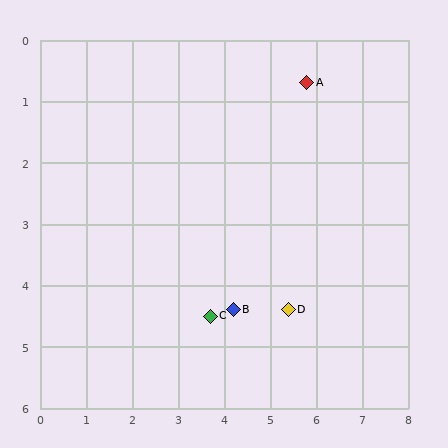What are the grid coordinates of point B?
Point B is at approximately (4.2, 4.4).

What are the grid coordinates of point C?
Point C is at approximately (3.7, 4.5).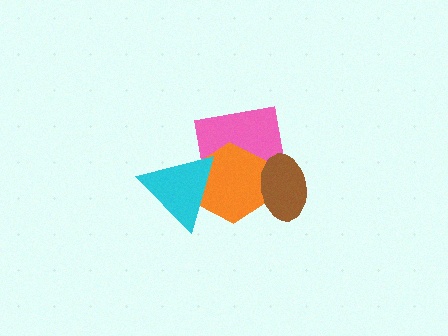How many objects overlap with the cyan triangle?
2 objects overlap with the cyan triangle.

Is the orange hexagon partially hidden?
Yes, it is partially covered by another shape.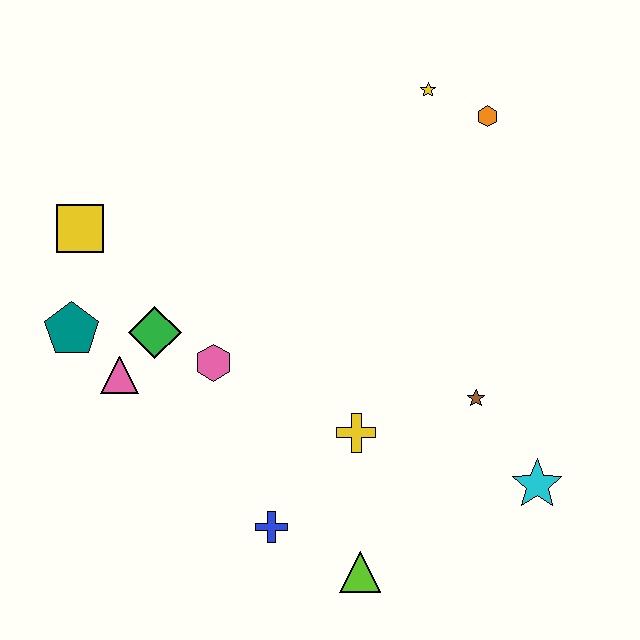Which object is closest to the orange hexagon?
The yellow star is closest to the orange hexagon.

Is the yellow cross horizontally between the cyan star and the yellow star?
No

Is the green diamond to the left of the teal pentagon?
No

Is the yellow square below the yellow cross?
No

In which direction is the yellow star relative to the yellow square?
The yellow star is to the right of the yellow square.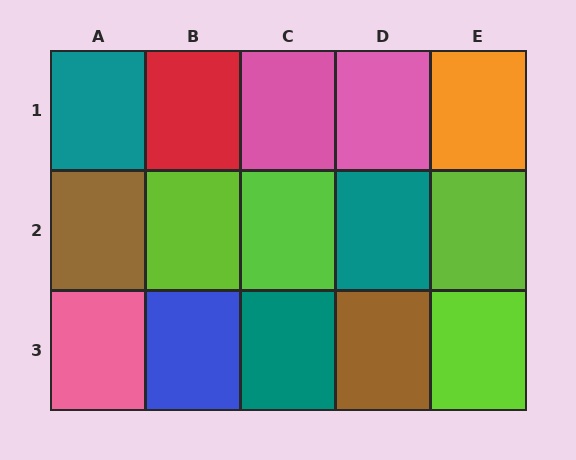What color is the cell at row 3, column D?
Brown.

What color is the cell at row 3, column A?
Pink.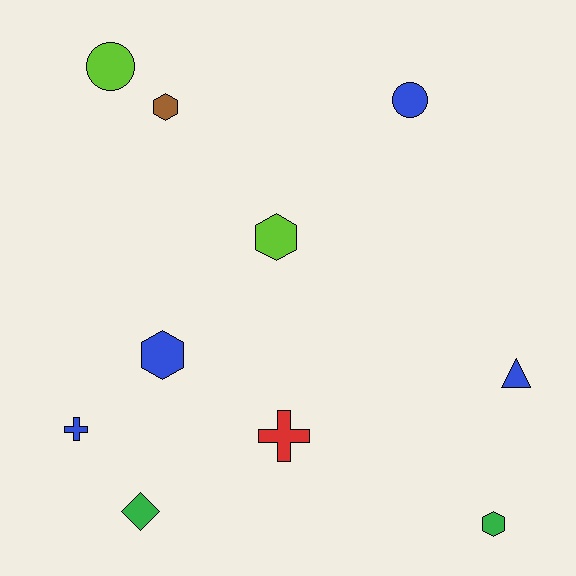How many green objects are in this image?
There are 2 green objects.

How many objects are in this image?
There are 10 objects.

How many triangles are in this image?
There is 1 triangle.